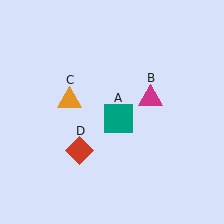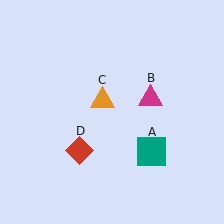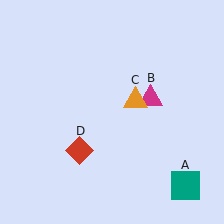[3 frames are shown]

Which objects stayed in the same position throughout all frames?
Magenta triangle (object B) and red diamond (object D) remained stationary.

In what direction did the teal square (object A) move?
The teal square (object A) moved down and to the right.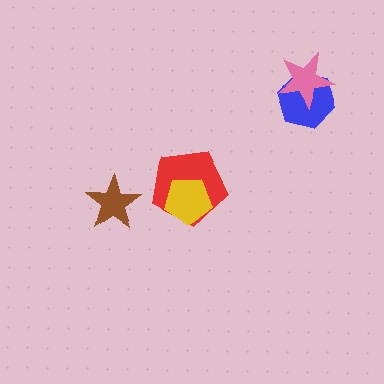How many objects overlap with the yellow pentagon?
1 object overlaps with the yellow pentagon.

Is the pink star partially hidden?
No, no other shape covers it.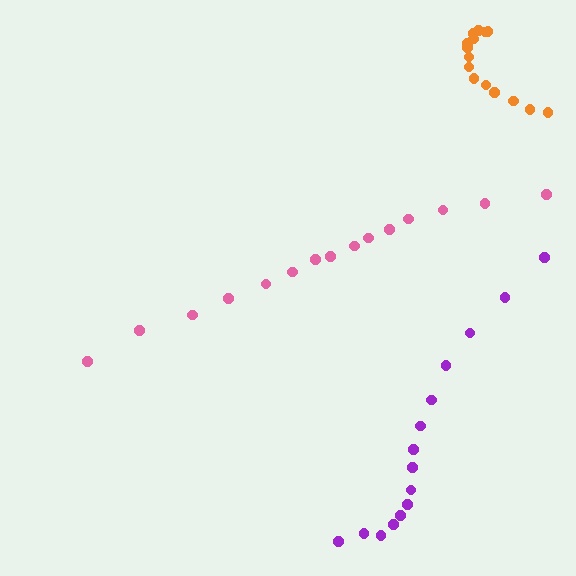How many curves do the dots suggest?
There are 3 distinct paths.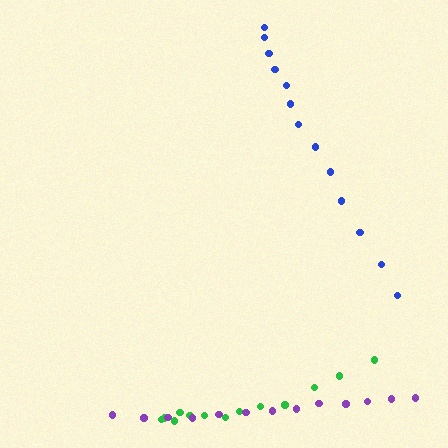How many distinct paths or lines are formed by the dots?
There are 3 distinct paths.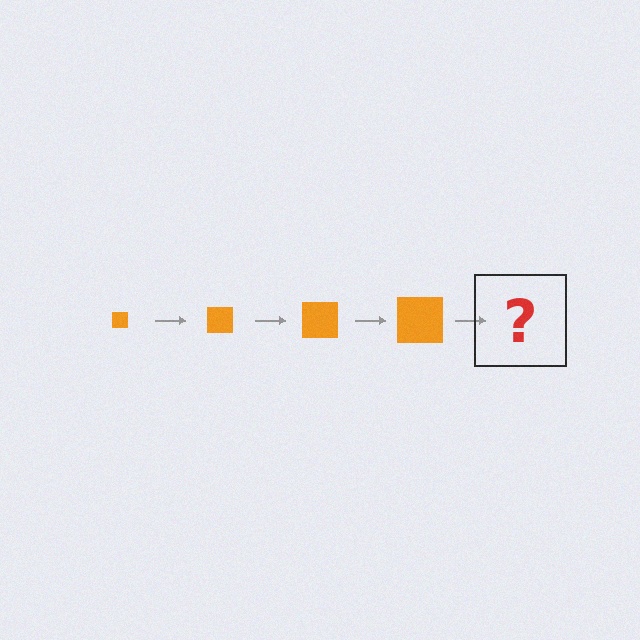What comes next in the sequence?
The next element should be an orange square, larger than the previous one.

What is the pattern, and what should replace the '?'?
The pattern is that the square gets progressively larger each step. The '?' should be an orange square, larger than the previous one.